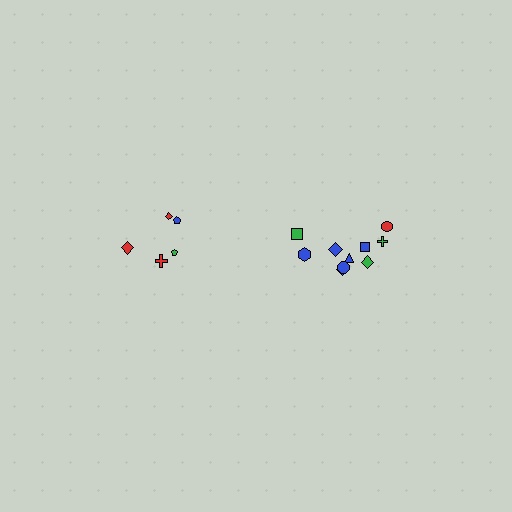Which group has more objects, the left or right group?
The right group.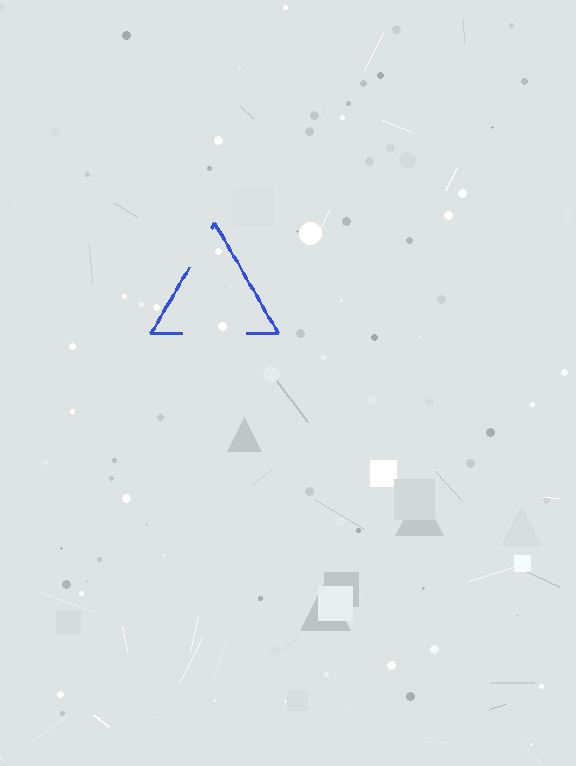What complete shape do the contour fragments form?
The contour fragments form a triangle.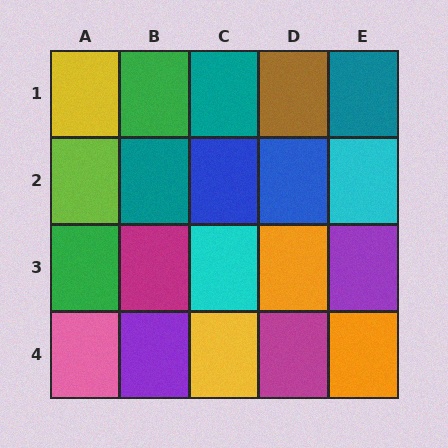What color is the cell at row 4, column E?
Orange.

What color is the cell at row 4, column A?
Pink.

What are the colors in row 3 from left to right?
Green, magenta, cyan, orange, purple.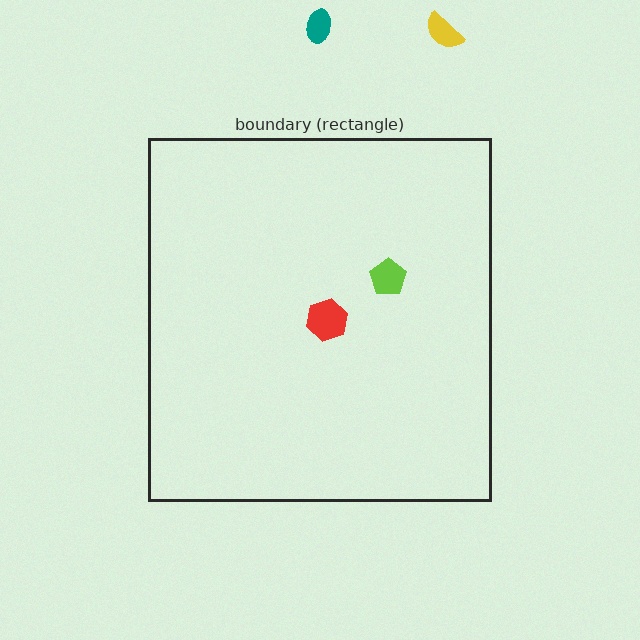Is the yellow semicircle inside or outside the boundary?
Outside.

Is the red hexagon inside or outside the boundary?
Inside.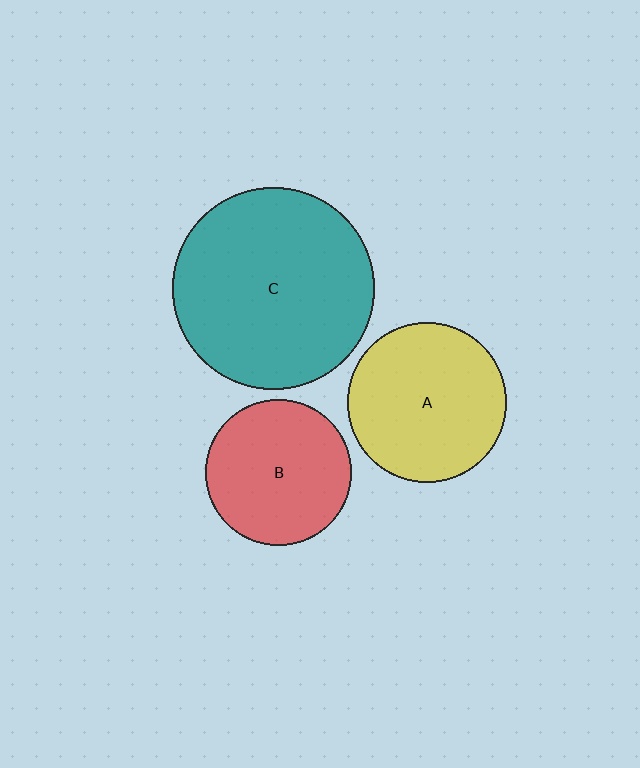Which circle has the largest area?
Circle C (teal).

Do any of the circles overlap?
No, none of the circles overlap.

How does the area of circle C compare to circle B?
Approximately 1.9 times.